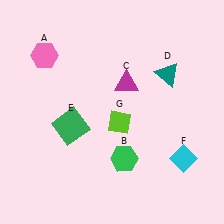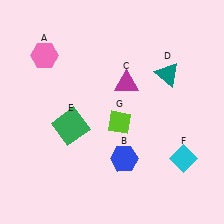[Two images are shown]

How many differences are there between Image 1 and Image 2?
There is 1 difference between the two images.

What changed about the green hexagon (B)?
In Image 1, B is green. In Image 2, it changed to blue.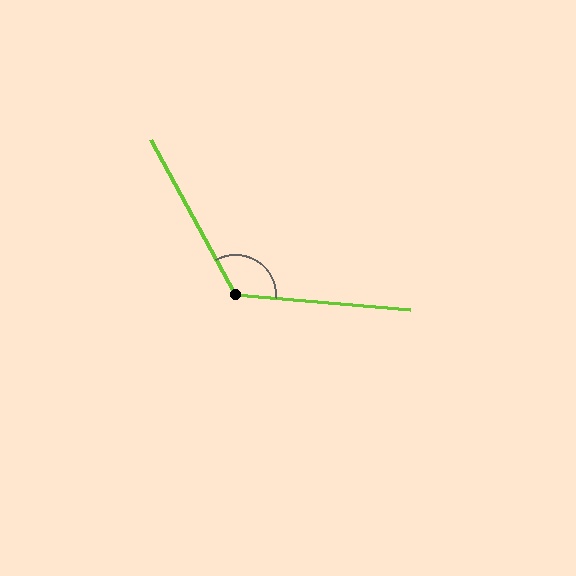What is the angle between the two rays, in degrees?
Approximately 124 degrees.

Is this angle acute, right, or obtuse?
It is obtuse.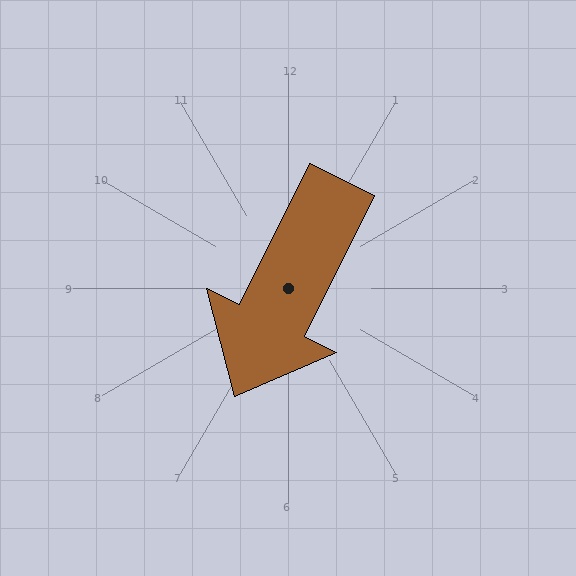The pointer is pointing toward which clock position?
Roughly 7 o'clock.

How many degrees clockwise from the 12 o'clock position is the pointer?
Approximately 206 degrees.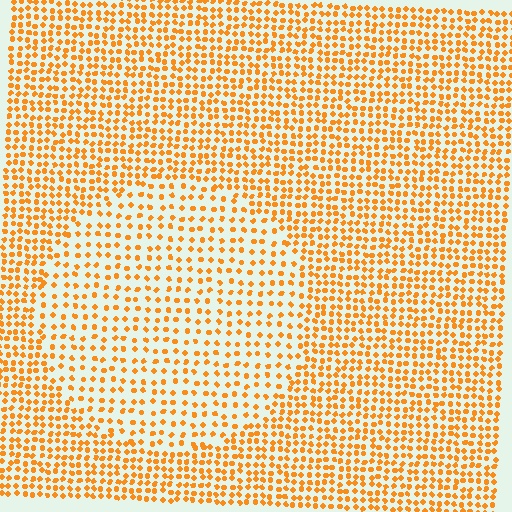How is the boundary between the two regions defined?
The boundary is defined by a change in element density (approximately 1.8x ratio). All elements are the same color, size, and shape.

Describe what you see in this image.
The image contains small orange elements arranged at two different densities. A circle-shaped region is visible where the elements are less densely packed than the surrounding area.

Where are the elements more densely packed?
The elements are more densely packed outside the circle boundary.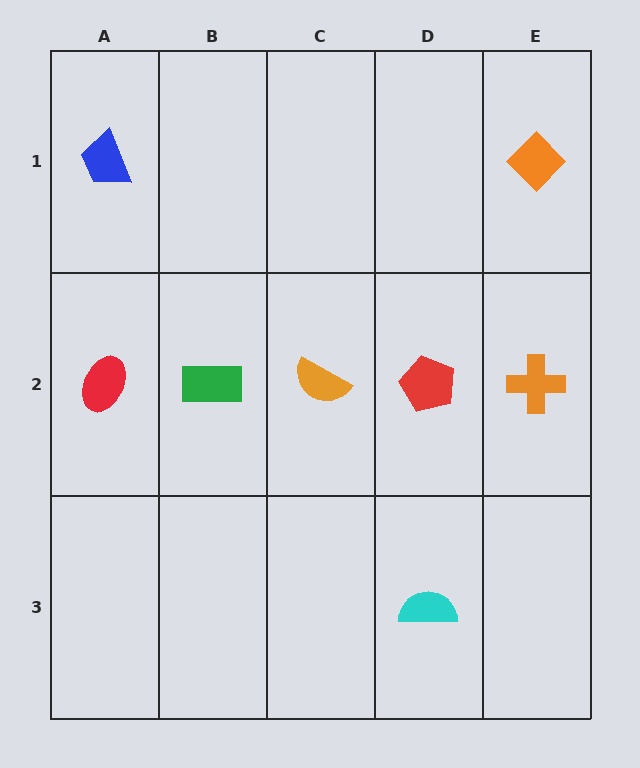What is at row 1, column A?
A blue trapezoid.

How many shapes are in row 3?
1 shape.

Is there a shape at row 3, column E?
No, that cell is empty.